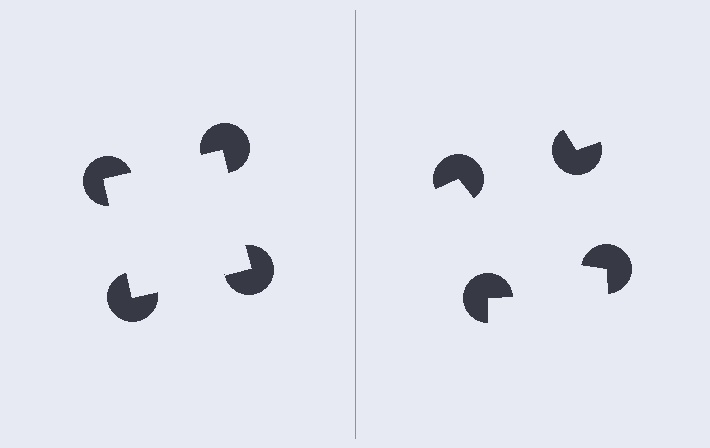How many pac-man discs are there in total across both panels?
8 — 4 on each side.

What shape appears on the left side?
An illusory square.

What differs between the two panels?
The pac-man discs are positioned identically on both sides; only the wedge orientations differ. On the left they align to a square; on the right they are misaligned.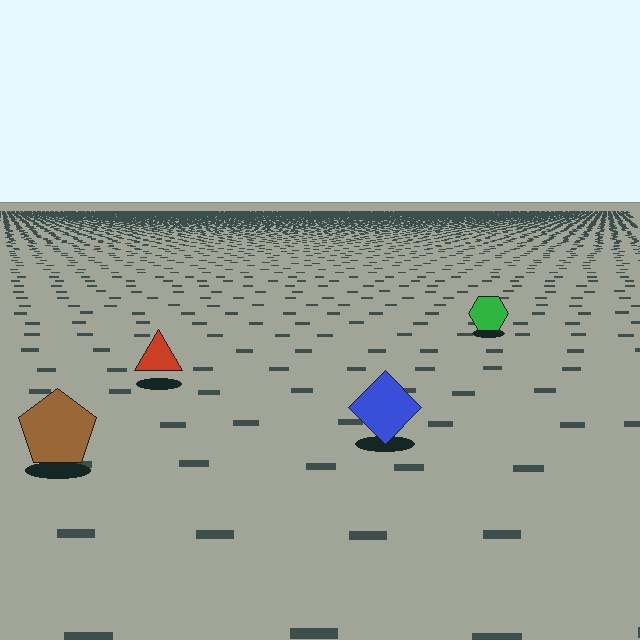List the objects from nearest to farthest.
From nearest to farthest: the brown pentagon, the blue diamond, the red triangle, the green hexagon.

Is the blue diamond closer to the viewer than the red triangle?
Yes. The blue diamond is closer — you can tell from the texture gradient: the ground texture is coarser near it.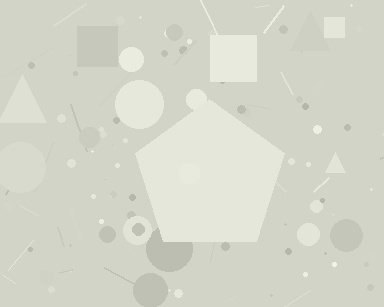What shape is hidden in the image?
A pentagon is hidden in the image.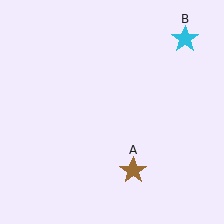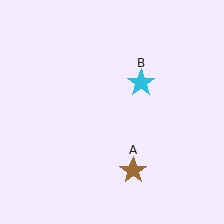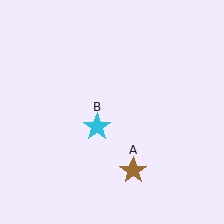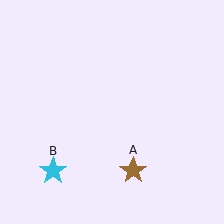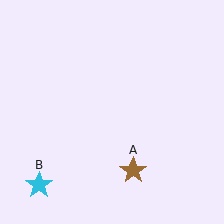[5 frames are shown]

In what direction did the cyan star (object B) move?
The cyan star (object B) moved down and to the left.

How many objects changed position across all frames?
1 object changed position: cyan star (object B).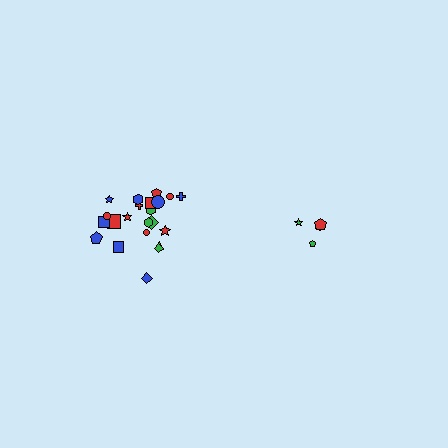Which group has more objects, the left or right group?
The left group.